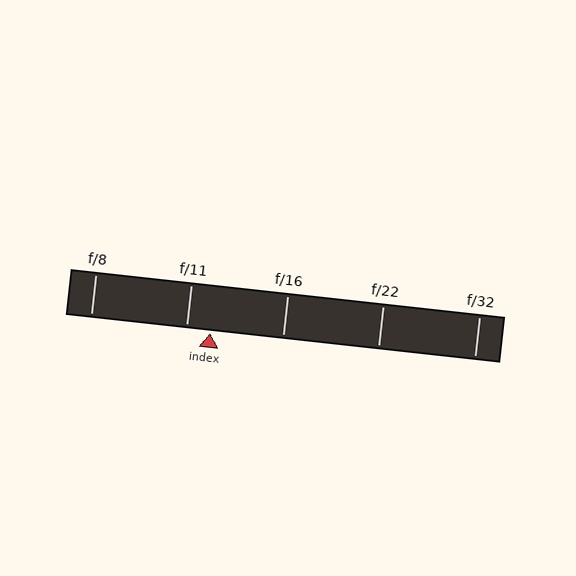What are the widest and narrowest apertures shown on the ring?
The widest aperture shown is f/8 and the narrowest is f/32.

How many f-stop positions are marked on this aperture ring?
There are 5 f-stop positions marked.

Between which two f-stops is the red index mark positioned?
The index mark is between f/11 and f/16.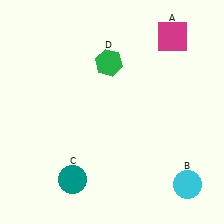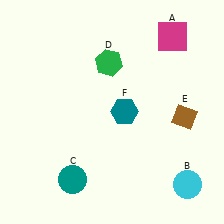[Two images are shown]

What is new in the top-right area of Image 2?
A teal hexagon (F) was added in the top-right area of Image 2.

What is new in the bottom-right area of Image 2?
A brown diamond (E) was added in the bottom-right area of Image 2.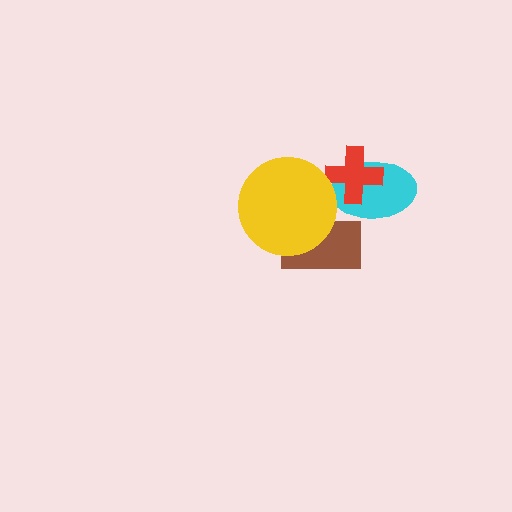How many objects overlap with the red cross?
1 object overlaps with the red cross.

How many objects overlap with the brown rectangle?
1 object overlaps with the brown rectangle.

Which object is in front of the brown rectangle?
The yellow circle is in front of the brown rectangle.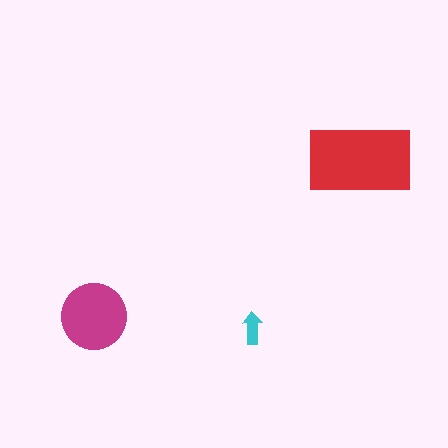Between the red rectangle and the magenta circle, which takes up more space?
The red rectangle.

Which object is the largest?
The red rectangle.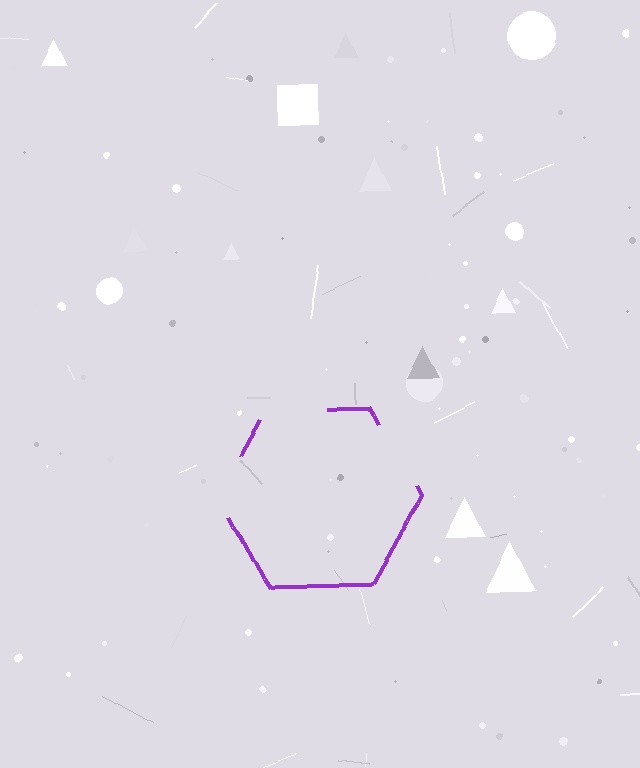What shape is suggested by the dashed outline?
The dashed outline suggests a hexagon.